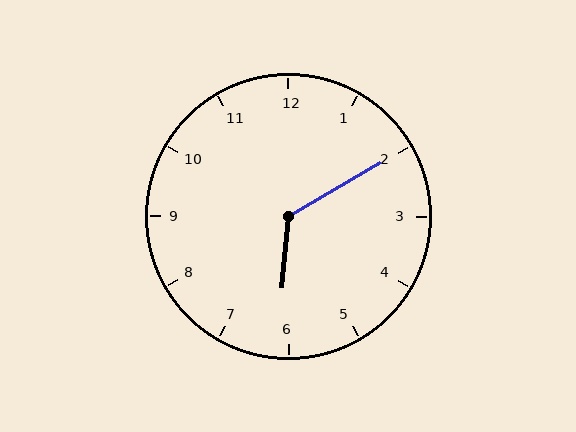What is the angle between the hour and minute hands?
Approximately 125 degrees.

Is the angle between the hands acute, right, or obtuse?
It is obtuse.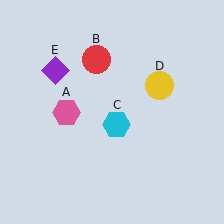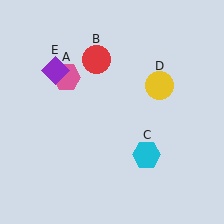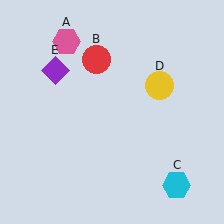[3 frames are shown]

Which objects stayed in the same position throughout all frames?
Red circle (object B) and yellow circle (object D) and purple diamond (object E) remained stationary.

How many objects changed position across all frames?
2 objects changed position: pink hexagon (object A), cyan hexagon (object C).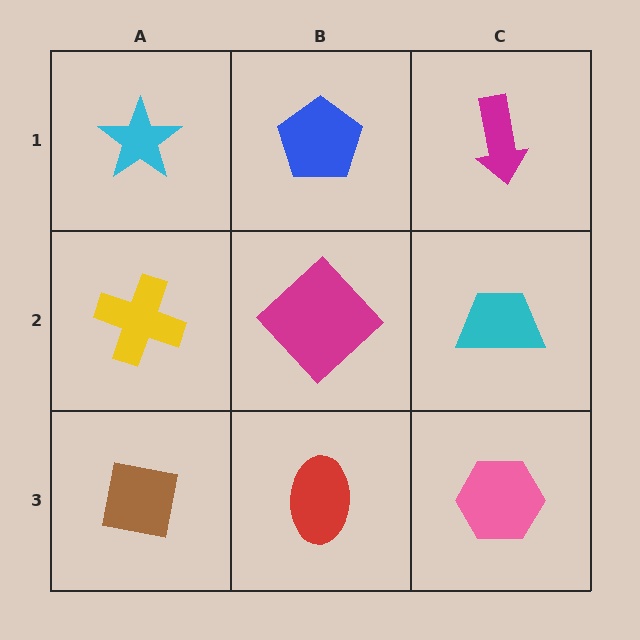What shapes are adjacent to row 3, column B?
A magenta diamond (row 2, column B), a brown square (row 3, column A), a pink hexagon (row 3, column C).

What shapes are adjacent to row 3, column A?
A yellow cross (row 2, column A), a red ellipse (row 3, column B).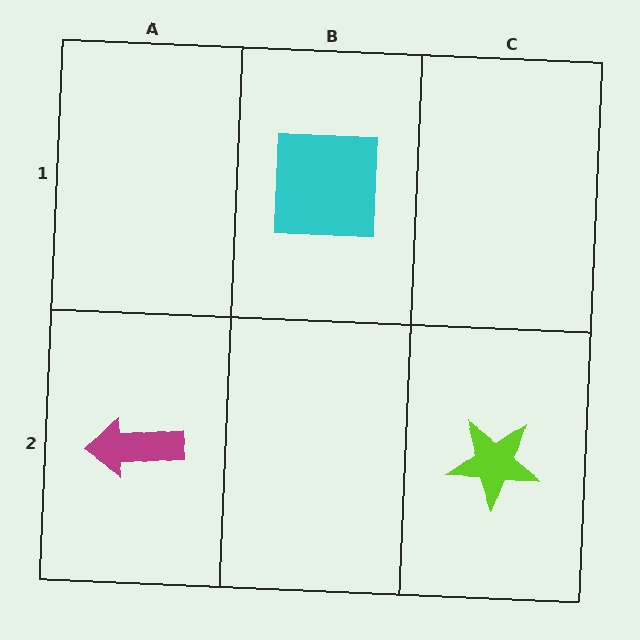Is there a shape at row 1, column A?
No, that cell is empty.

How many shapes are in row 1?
1 shape.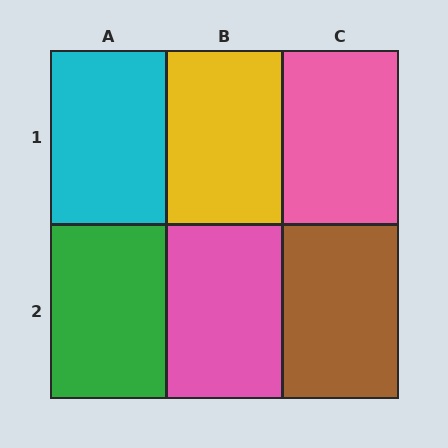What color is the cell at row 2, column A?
Green.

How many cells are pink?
2 cells are pink.